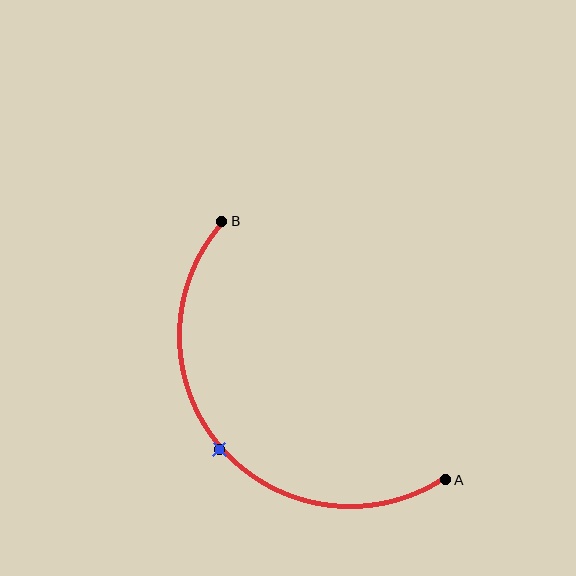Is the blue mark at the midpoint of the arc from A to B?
Yes. The blue mark lies on the arc at equal arc-length from both A and B — it is the arc midpoint.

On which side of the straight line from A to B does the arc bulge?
The arc bulges below and to the left of the straight line connecting A and B.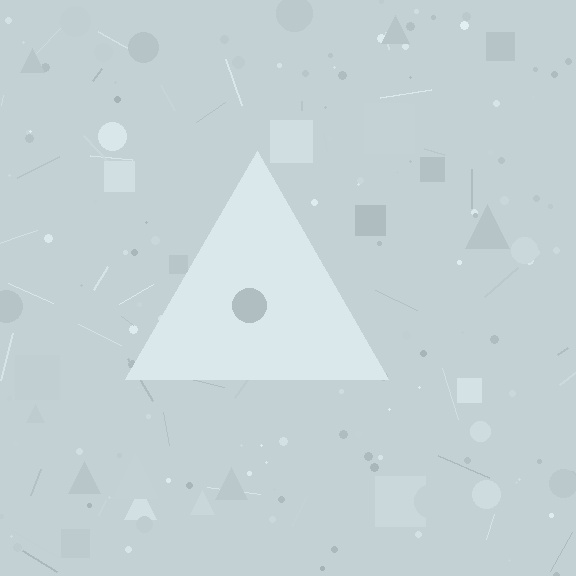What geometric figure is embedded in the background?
A triangle is embedded in the background.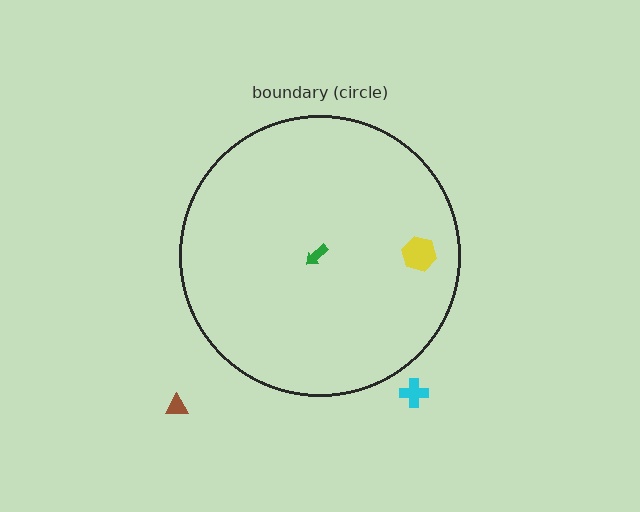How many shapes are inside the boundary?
2 inside, 2 outside.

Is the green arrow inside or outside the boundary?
Inside.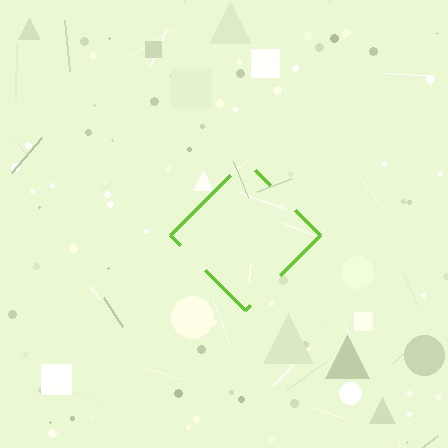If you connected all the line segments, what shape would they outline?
They would outline a diamond.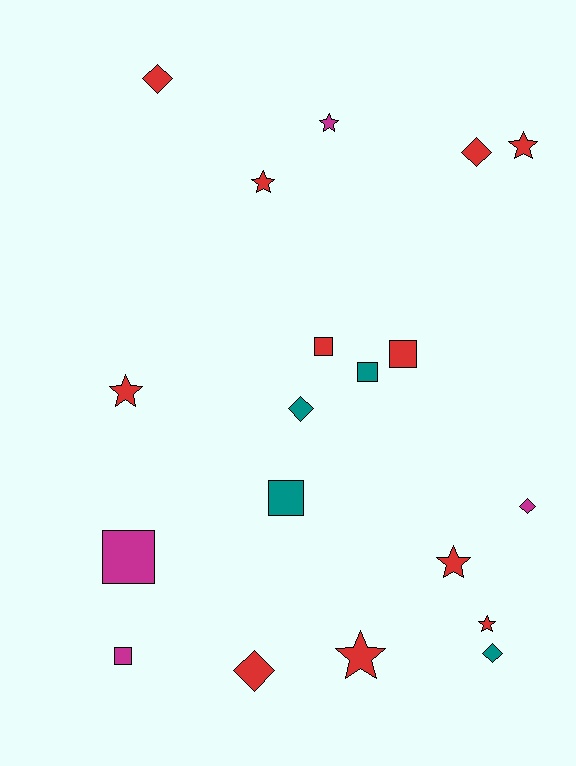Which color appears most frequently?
Red, with 11 objects.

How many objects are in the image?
There are 19 objects.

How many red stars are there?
There are 6 red stars.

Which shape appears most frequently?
Star, with 7 objects.